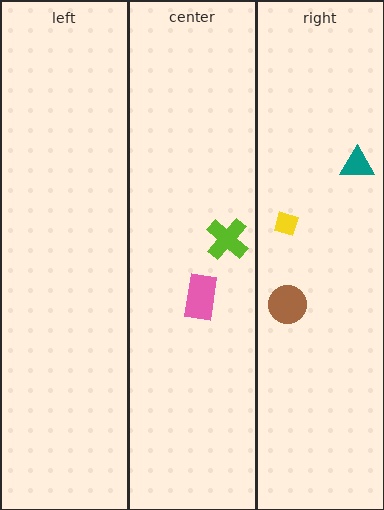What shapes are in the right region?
The brown circle, the yellow diamond, the teal triangle.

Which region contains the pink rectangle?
The center region.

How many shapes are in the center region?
2.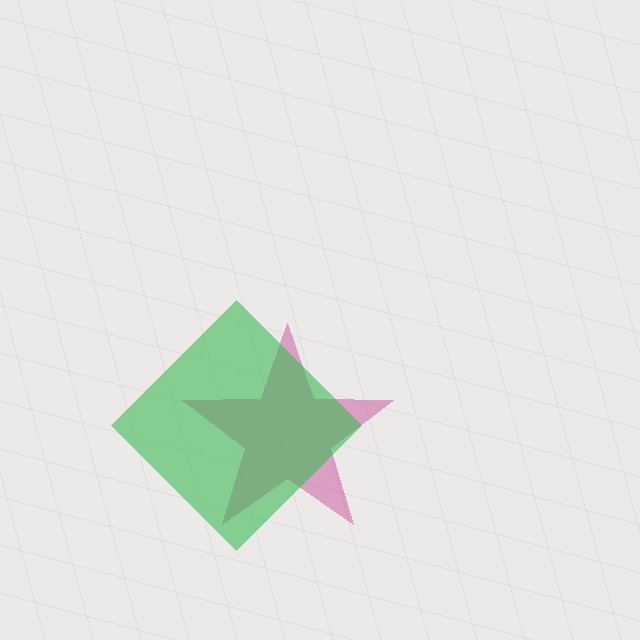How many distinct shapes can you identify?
There are 2 distinct shapes: a magenta star, a green diamond.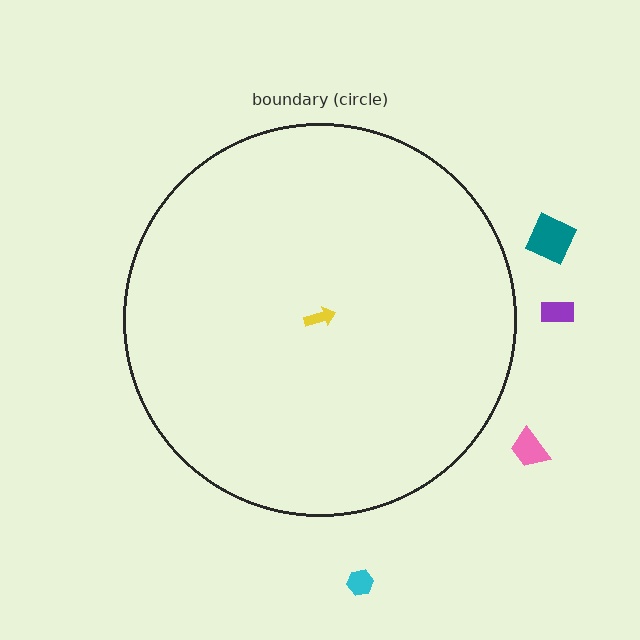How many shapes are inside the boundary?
1 inside, 4 outside.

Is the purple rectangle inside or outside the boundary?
Outside.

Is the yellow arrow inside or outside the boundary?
Inside.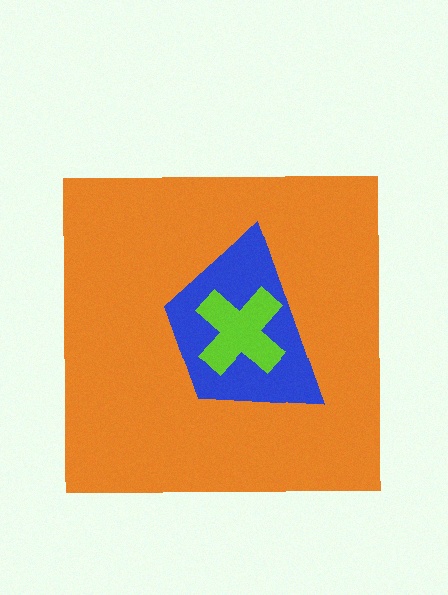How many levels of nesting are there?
3.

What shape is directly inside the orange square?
The blue trapezoid.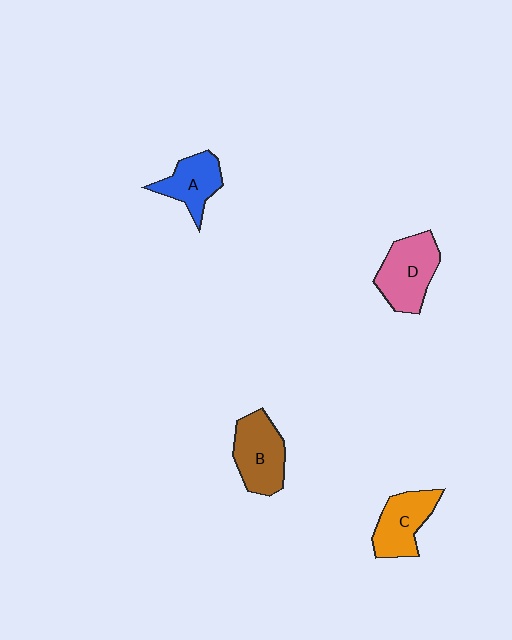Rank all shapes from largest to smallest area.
From largest to smallest: D (pink), B (brown), C (orange), A (blue).